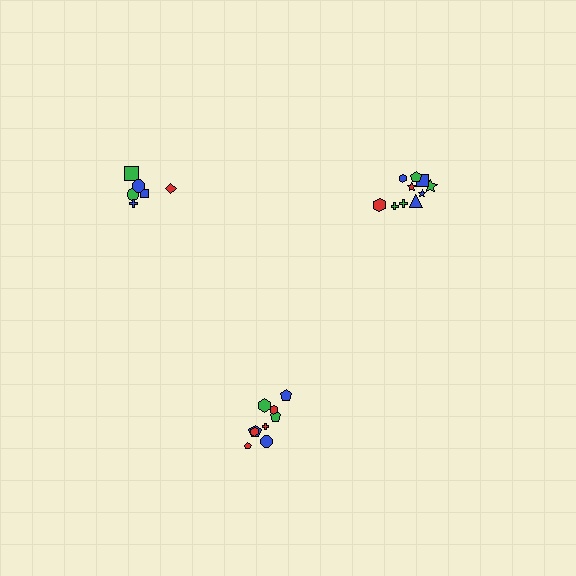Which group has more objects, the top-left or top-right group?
The top-right group.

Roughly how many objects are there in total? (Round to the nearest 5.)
Roughly 25 objects in total.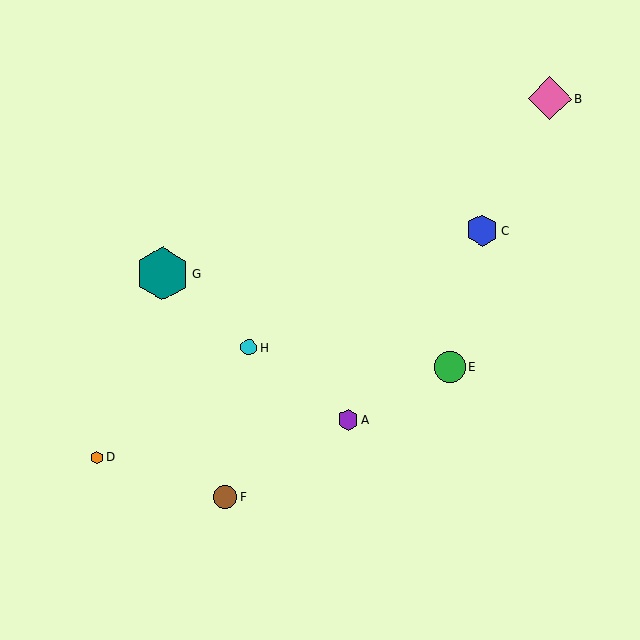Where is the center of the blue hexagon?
The center of the blue hexagon is at (482, 230).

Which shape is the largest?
The teal hexagon (labeled G) is the largest.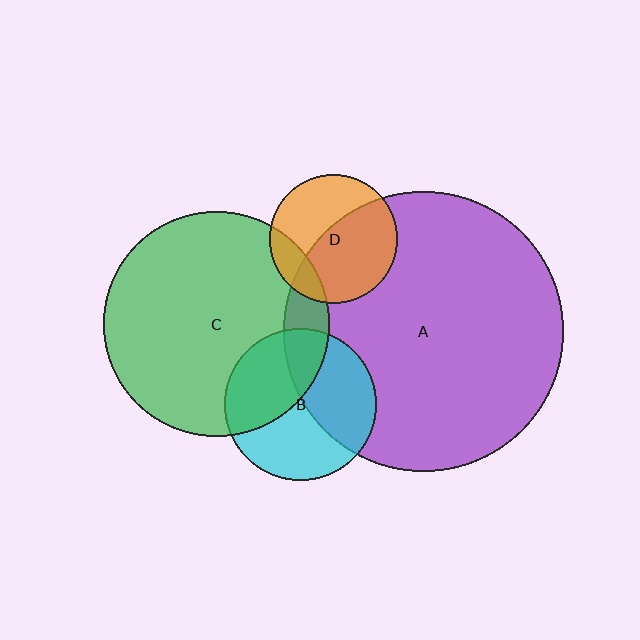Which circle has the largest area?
Circle A (purple).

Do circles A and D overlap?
Yes.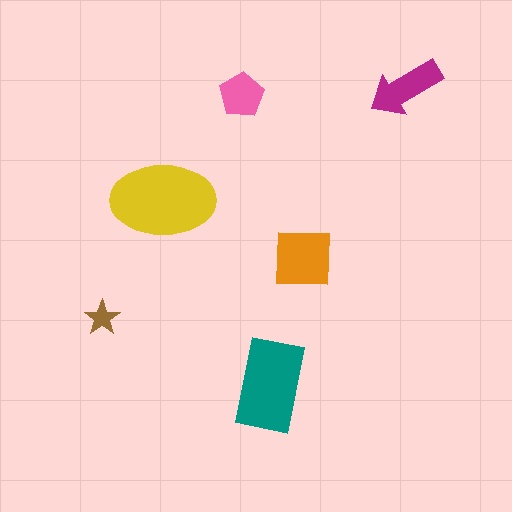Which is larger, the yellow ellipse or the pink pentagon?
The yellow ellipse.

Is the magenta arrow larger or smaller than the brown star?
Larger.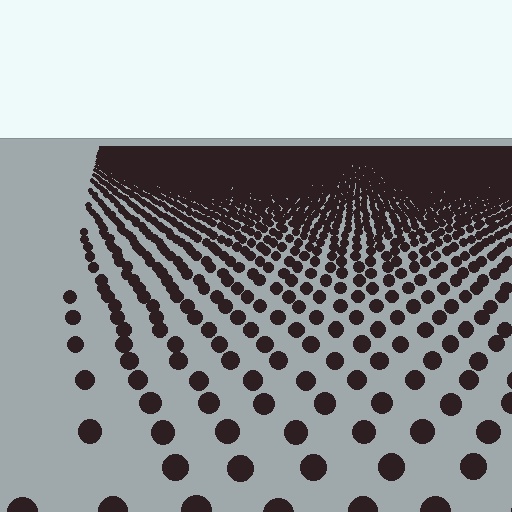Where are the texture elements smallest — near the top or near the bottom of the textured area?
Near the top.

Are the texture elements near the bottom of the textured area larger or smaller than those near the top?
Larger. Near the bottom, elements are closer to the viewer and appear at a bigger on-screen size.